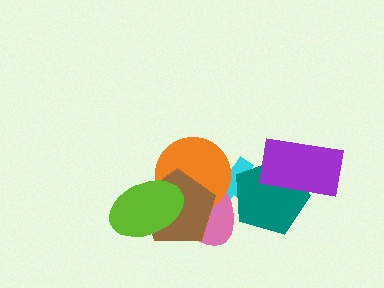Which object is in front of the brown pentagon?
The lime ellipse is in front of the brown pentagon.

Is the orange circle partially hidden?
Yes, it is partially covered by another shape.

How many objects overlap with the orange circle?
4 objects overlap with the orange circle.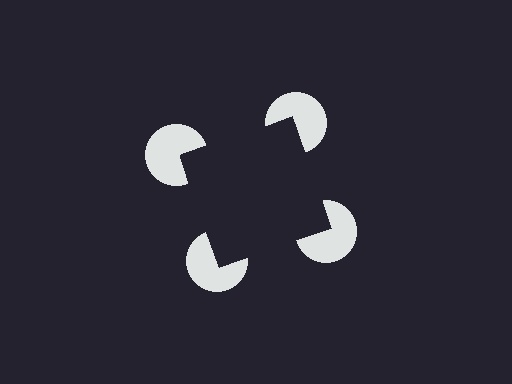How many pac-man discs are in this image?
There are 4 — one at each vertex of the illusory square.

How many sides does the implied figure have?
4 sides.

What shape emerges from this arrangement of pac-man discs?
An illusory square — its edges are inferred from the aligned wedge cuts in the pac-man discs, not physically drawn.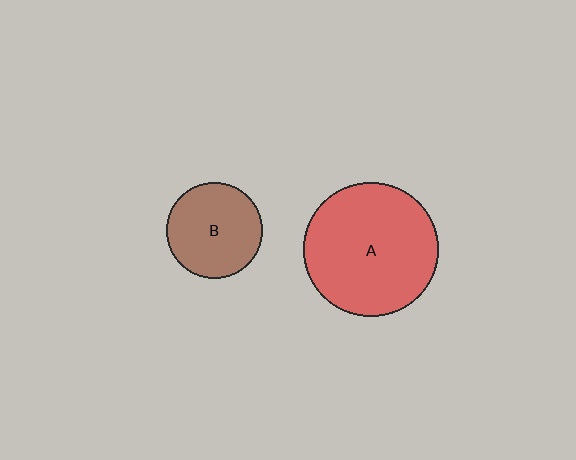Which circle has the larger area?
Circle A (red).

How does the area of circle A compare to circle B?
Approximately 1.9 times.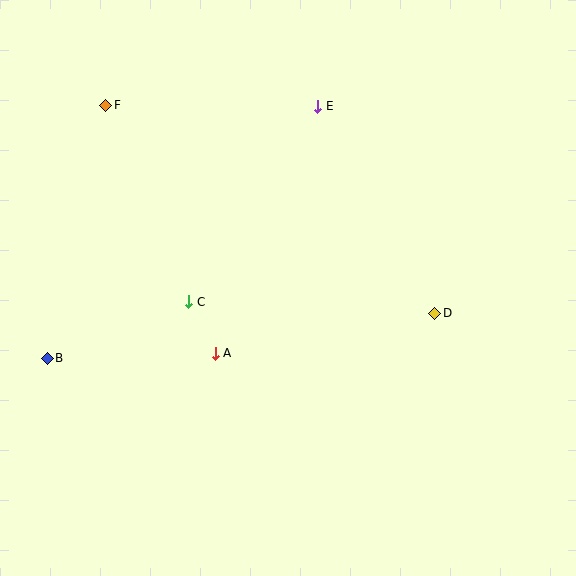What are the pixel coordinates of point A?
Point A is at (215, 353).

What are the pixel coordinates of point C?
Point C is at (189, 302).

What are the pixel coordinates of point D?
Point D is at (435, 313).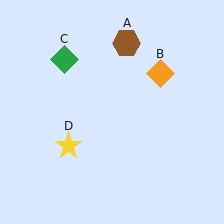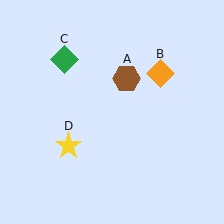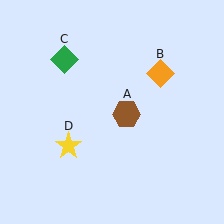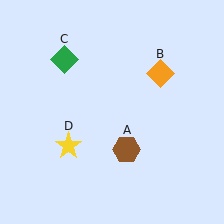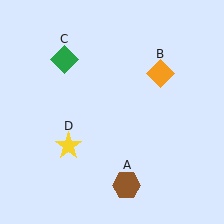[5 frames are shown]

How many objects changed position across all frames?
1 object changed position: brown hexagon (object A).